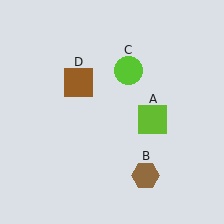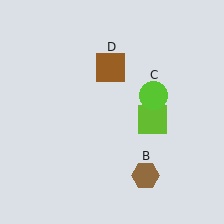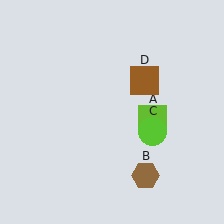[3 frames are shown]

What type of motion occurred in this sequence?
The lime circle (object C), brown square (object D) rotated clockwise around the center of the scene.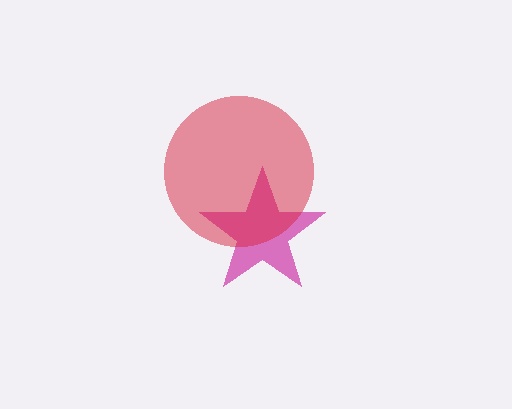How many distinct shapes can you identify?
There are 2 distinct shapes: a magenta star, a red circle.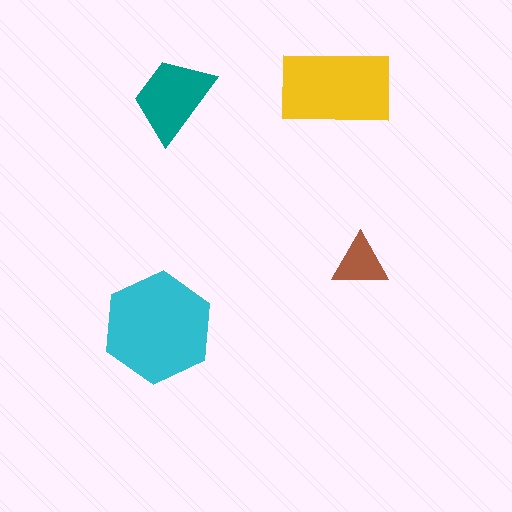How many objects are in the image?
There are 4 objects in the image.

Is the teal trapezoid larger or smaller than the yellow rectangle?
Smaller.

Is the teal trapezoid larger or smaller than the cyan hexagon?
Smaller.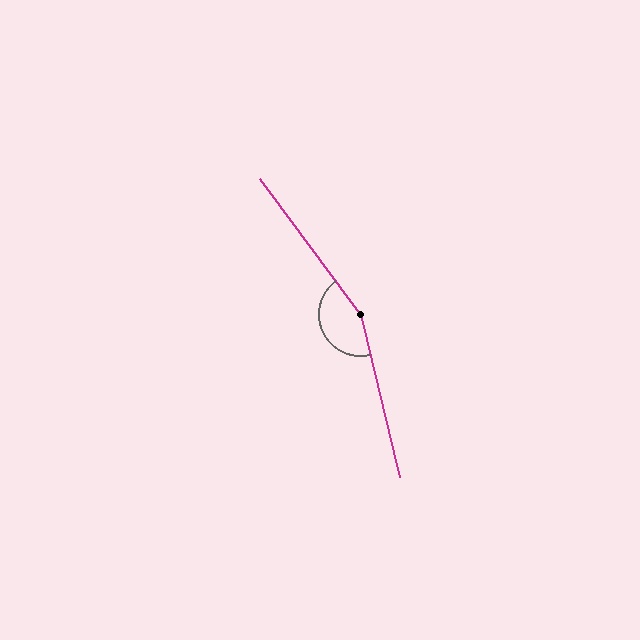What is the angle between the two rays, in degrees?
Approximately 157 degrees.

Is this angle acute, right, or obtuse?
It is obtuse.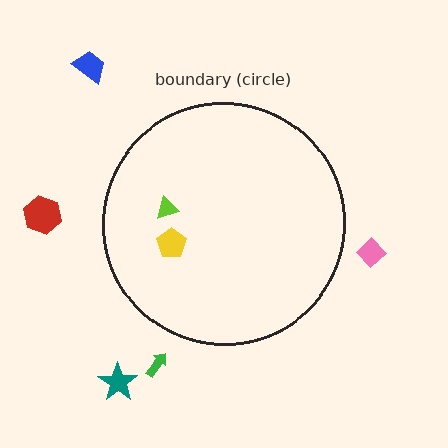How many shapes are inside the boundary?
2 inside, 5 outside.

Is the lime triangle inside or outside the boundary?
Inside.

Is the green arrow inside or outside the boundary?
Outside.